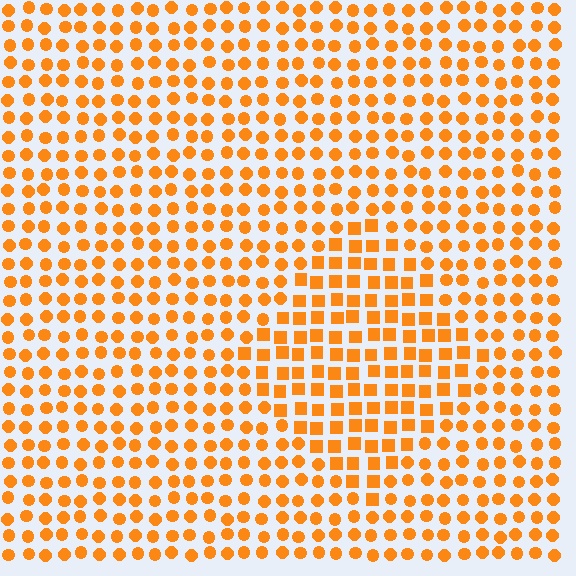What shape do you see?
I see a diamond.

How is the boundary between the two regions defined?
The boundary is defined by a change in element shape: squares inside vs. circles outside. All elements share the same color and spacing.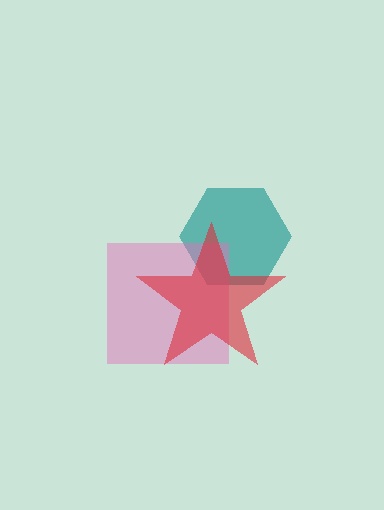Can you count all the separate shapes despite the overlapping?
Yes, there are 3 separate shapes.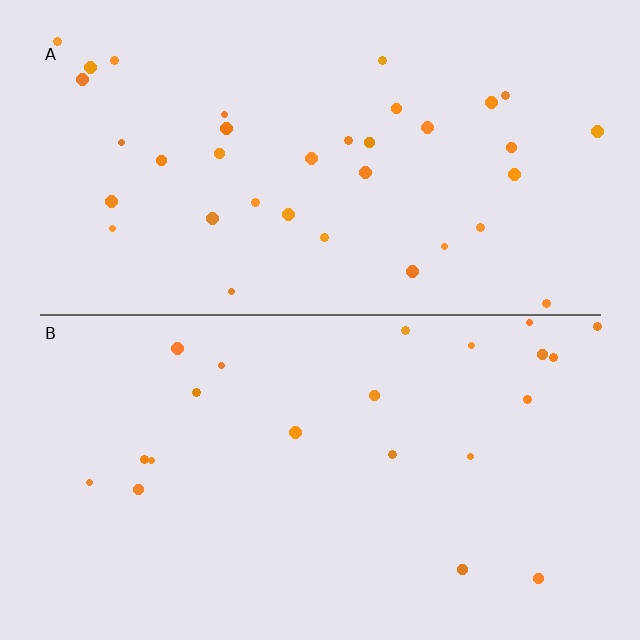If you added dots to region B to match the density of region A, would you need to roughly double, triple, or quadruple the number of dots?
Approximately double.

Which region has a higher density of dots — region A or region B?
A (the top).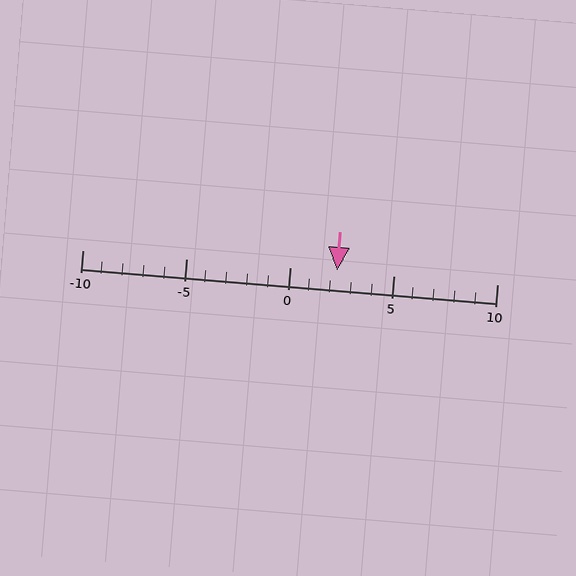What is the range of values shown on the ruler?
The ruler shows values from -10 to 10.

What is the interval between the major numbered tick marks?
The major tick marks are spaced 5 units apart.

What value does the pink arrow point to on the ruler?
The pink arrow points to approximately 2.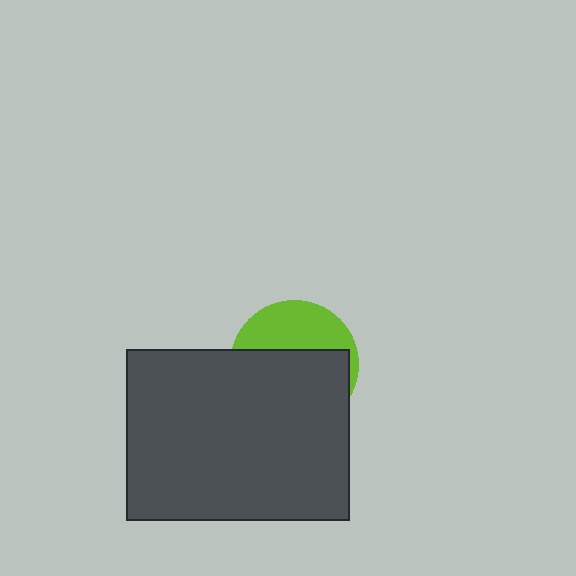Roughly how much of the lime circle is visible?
A small part of it is visible (roughly 38%).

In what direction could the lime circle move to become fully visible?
The lime circle could move up. That would shift it out from behind the dark gray rectangle entirely.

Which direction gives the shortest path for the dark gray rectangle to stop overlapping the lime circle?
Moving down gives the shortest separation.